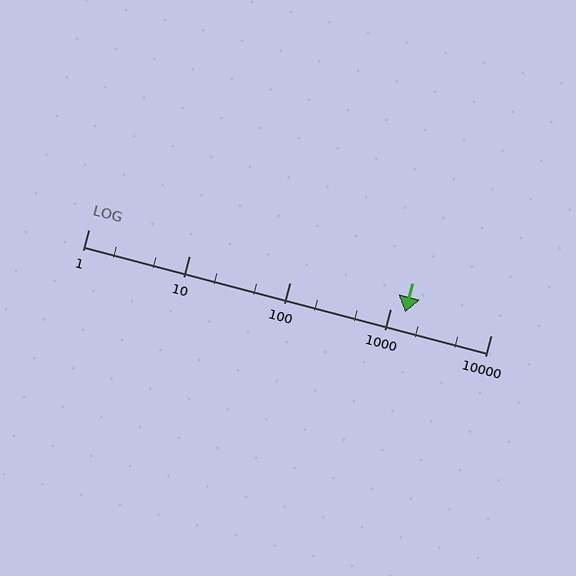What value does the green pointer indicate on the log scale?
The pointer indicates approximately 1400.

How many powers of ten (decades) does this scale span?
The scale spans 4 decades, from 1 to 10000.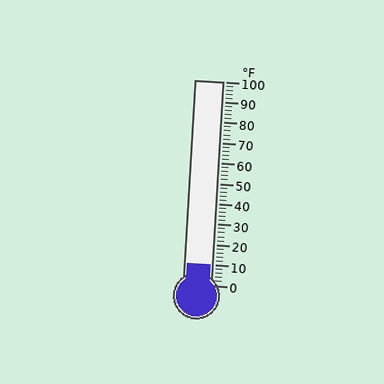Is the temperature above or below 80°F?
The temperature is below 80°F.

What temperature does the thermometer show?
The thermometer shows approximately 10°F.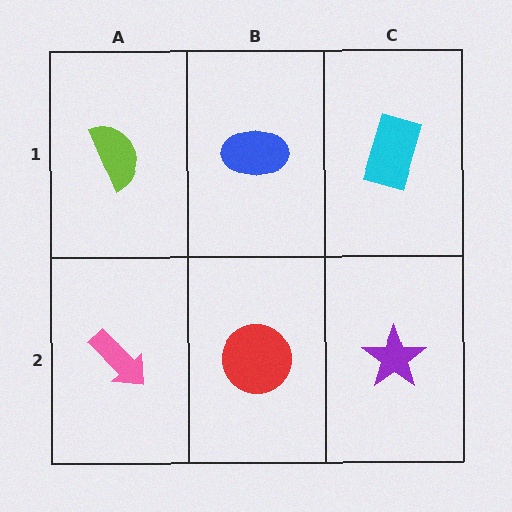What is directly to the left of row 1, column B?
A lime semicircle.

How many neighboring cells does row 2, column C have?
2.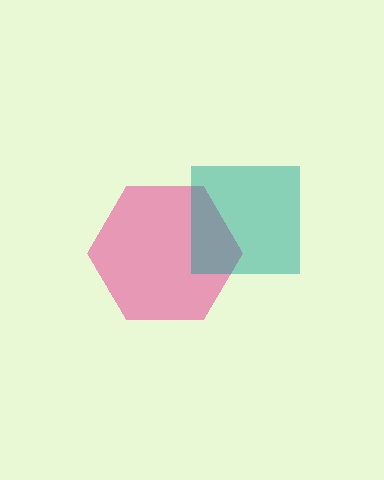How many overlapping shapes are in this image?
There are 2 overlapping shapes in the image.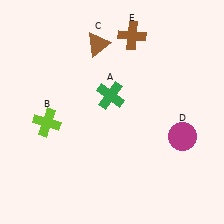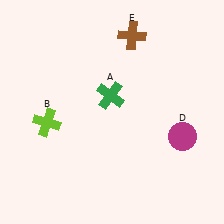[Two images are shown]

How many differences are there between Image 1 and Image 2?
There is 1 difference between the two images.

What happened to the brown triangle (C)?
The brown triangle (C) was removed in Image 2. It was in the top-left area of Image 1.